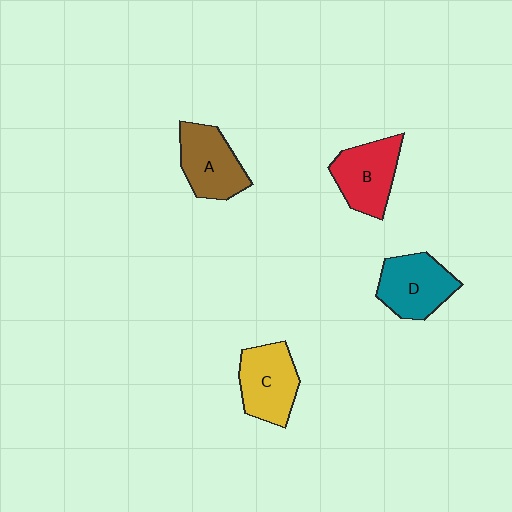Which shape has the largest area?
Shape D (teal).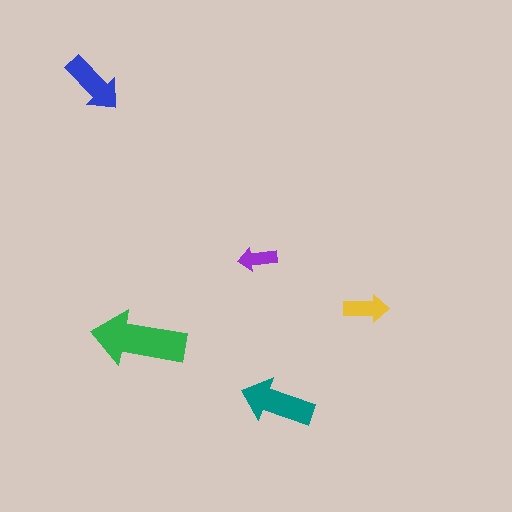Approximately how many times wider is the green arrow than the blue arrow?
About 1.5 times wider.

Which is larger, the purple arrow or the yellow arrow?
The yellow one.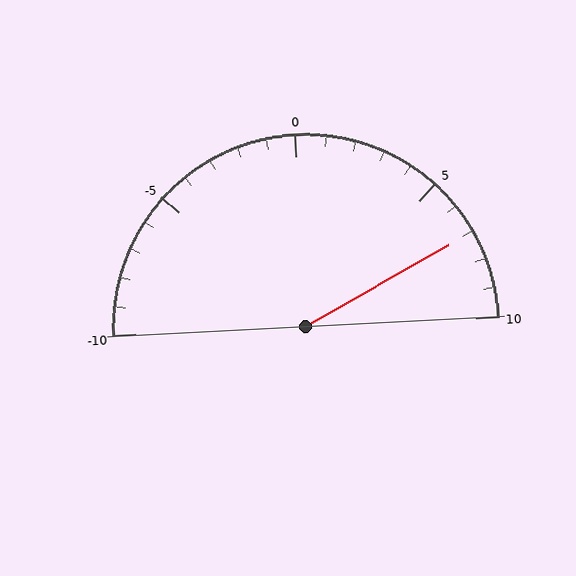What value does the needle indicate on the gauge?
The needle indicates approximately 7.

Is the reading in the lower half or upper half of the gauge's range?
The reading is in the upper half of the range (-10 to 10).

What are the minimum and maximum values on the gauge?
The gauge ranges from -10 to 10.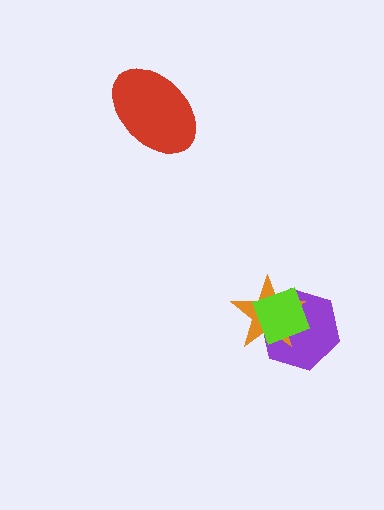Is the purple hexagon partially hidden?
Yes, it is partially covered by another shape.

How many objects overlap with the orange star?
2 objects overlap with the orange star.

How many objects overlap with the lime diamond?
2 objects overlap with the lime diamond.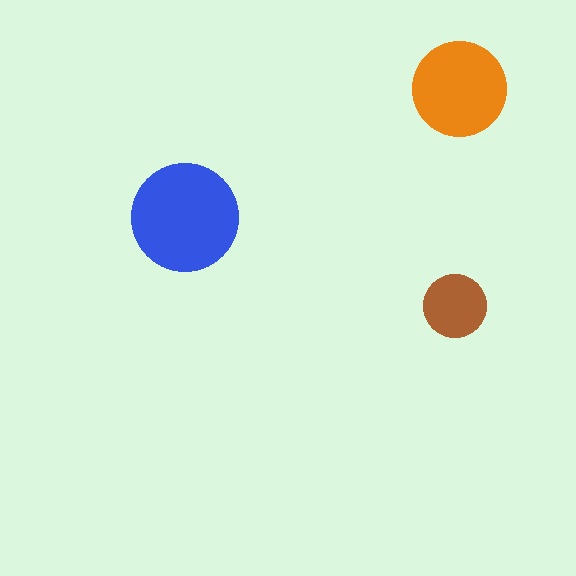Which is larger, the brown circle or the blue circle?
The blue one.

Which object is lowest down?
The brown circle is bottommost.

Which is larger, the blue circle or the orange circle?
The blue one.